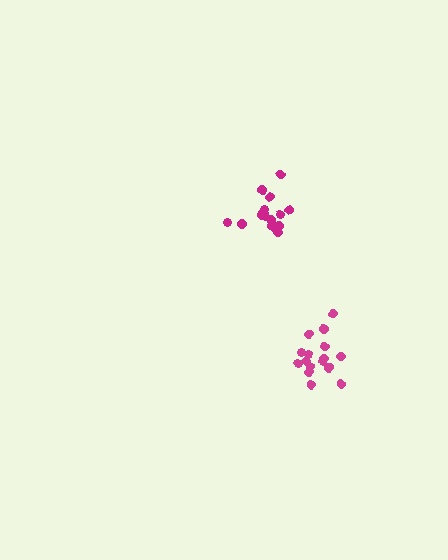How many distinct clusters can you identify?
There are 2 distinct clusters.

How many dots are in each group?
Group 1: 15 dots, Group 2: 16 dots (31 total).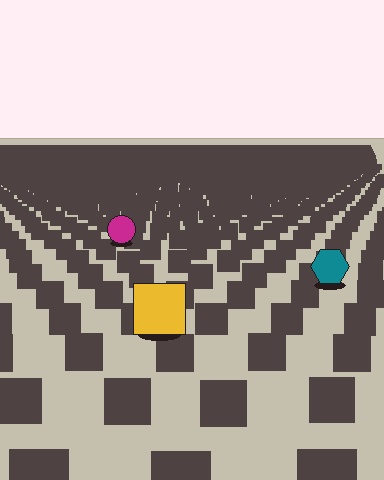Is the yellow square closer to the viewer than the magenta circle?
Yes. The yellow square is closer — you can tell from the texture gradient: the ground texture is coarser near it.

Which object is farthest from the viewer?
The magenta circle is farthest from the viewer. It appears smaller and the ground texture around it is denser.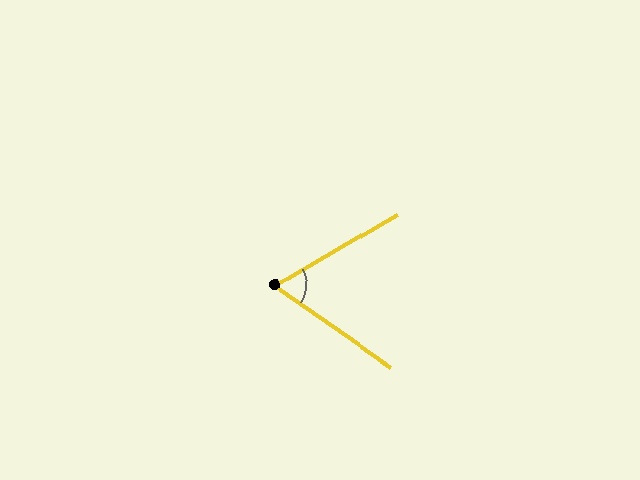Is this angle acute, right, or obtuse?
It is acute.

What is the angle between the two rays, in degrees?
Approximately 65 degrees.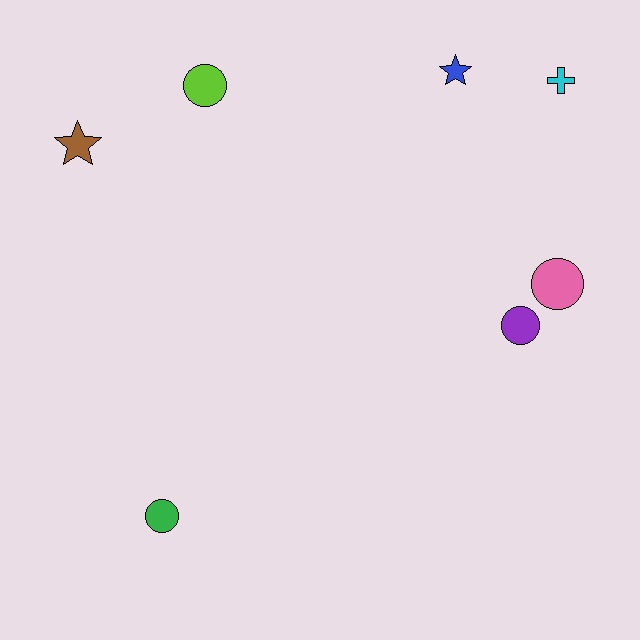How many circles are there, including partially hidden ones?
There are 4 circles.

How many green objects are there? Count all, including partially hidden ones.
There is 1 green object.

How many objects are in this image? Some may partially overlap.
There are 7 objects.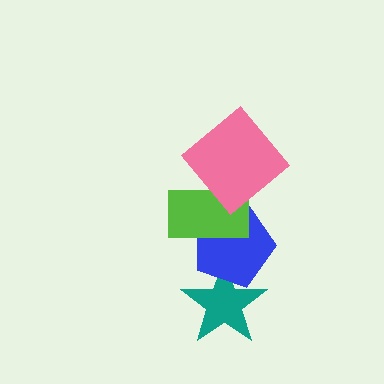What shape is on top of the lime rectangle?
The pink diamond is on top of the lime rectangle.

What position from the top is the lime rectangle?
The lime rectangle is 2nd from the top.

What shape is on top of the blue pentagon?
The lime rectangle is on top of the blue pentagon.